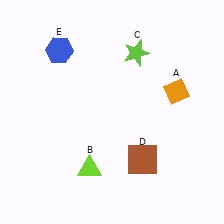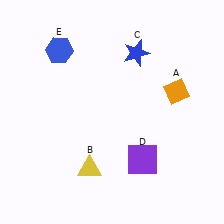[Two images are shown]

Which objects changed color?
B changed from lime to yellow. C changed from lime to blue. D changed from brown to purple.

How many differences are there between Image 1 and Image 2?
There are 3 differences between the two images.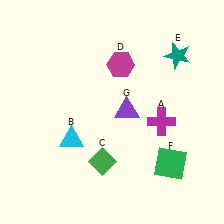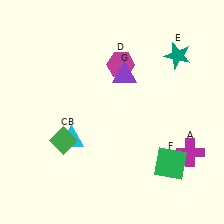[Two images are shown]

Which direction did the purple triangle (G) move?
The purple triangle (G) moved up.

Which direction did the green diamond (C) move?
The green diamond (C) moved left.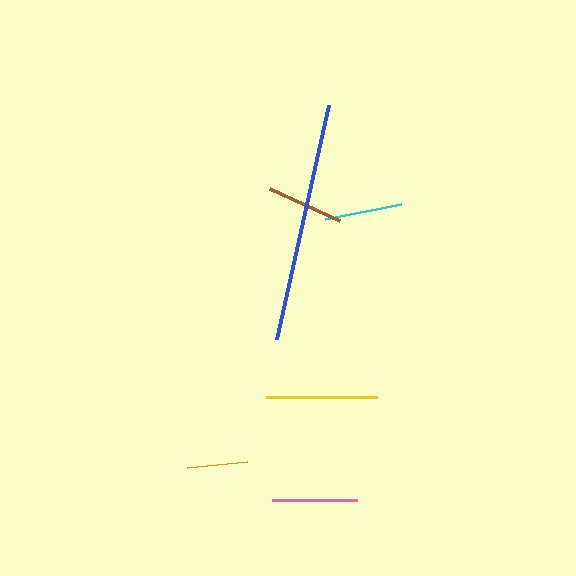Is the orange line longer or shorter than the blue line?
The blue line is longer than the orange line.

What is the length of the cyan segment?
The cyan segment is approximately 77 pixels long.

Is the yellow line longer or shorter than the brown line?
The yellow line is longer than the brown line.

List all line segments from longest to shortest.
From longest to shortest: blue, yellow, pink, brown, cyan, orange.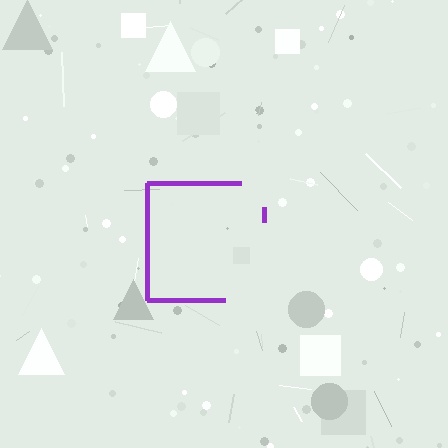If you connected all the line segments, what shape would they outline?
They would outline a square.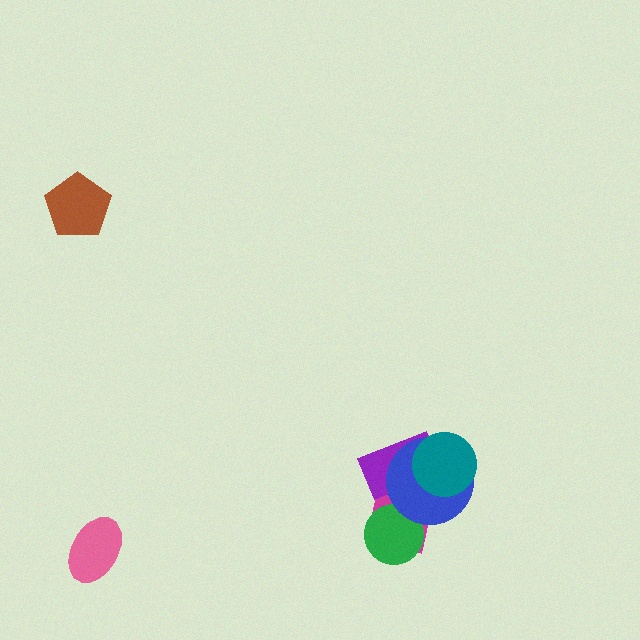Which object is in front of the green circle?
The blue circle is in front of the green circle.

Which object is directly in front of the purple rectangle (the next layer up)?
The blue circle is directly in front of the purple rectangle.